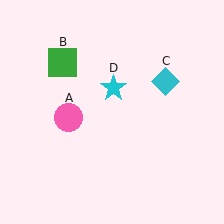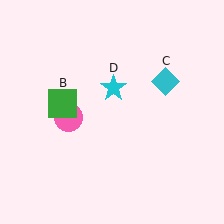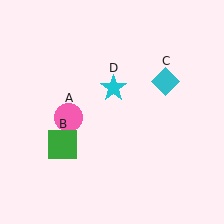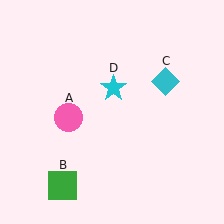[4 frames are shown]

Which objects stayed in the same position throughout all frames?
Pink circle (object A) and cyan diamond (object C) and cyan star (object D) remained stationary.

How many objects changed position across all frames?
1 object changed position: green square (object B).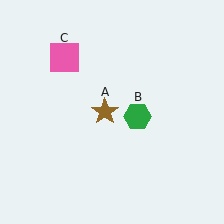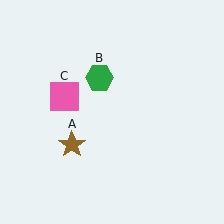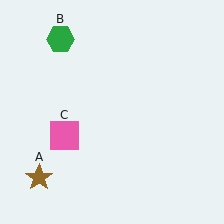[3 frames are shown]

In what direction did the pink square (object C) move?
The pink square (object C) moved down.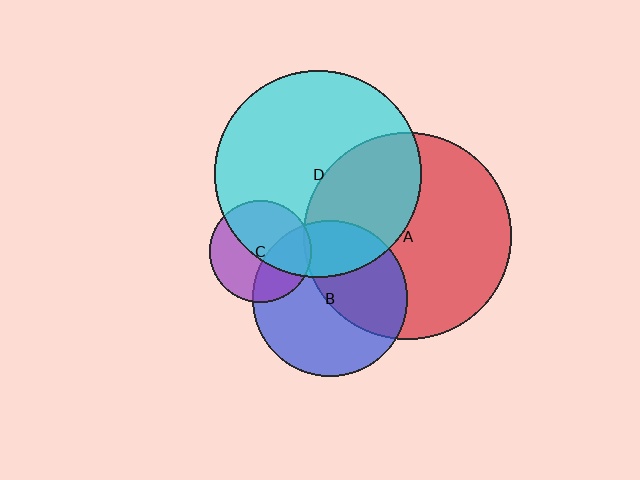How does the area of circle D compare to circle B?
Approximately 1.8 times.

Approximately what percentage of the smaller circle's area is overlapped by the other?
Approximately 35%.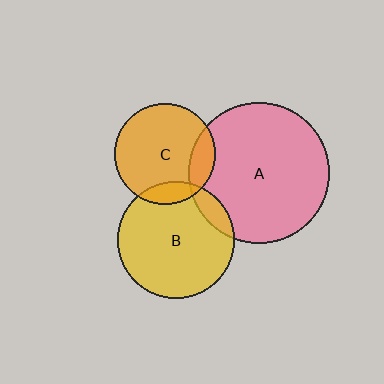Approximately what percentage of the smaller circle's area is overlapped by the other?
Approximately 10%.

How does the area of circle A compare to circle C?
Approximately 2.0 times.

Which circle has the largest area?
Circle A (pink).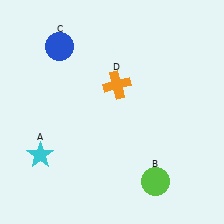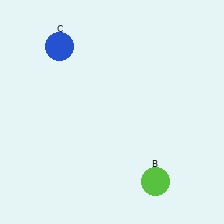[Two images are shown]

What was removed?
The orange cross (D), the cyan star (A) were removed in Image 2.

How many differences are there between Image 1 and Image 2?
There are 2 differences between the two images.